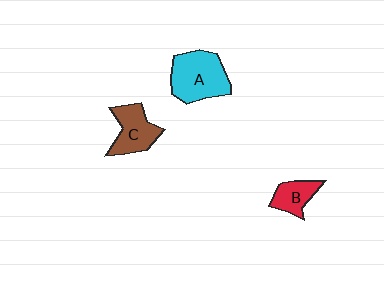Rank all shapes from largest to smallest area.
From largest to smallest: A (cyan), C (brown), B (red).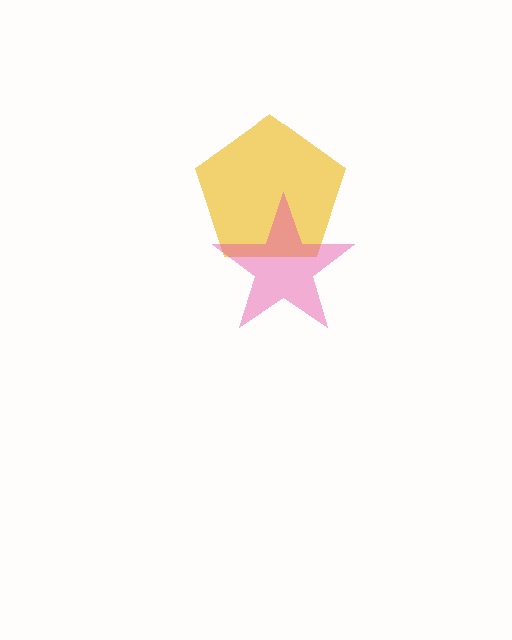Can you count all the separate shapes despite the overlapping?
Yes, there are 2 separate shapes.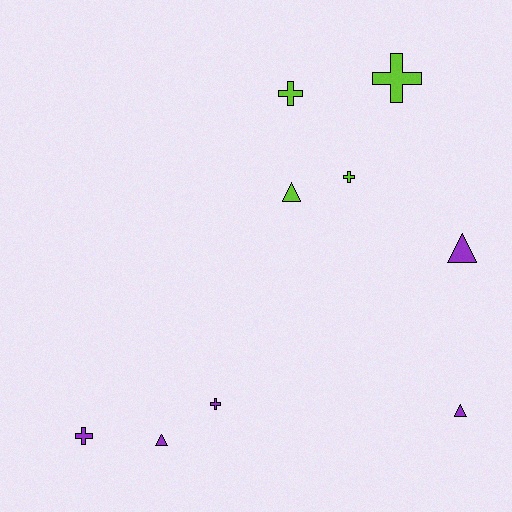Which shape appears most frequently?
Cross, with 5 objects.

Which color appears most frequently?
Purple, with 5 objects.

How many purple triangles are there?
There are 3 purple triangles.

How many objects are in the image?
There are 9 objects.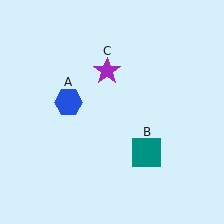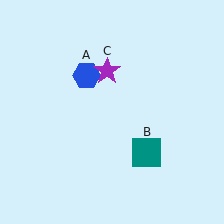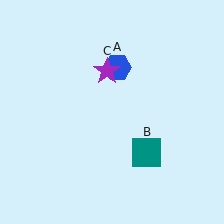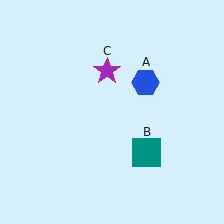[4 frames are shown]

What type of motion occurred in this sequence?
The blue hexagon (object A) rotated clockwise around the center of the scene.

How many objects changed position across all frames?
1 object changed position: blue hexagon (object A).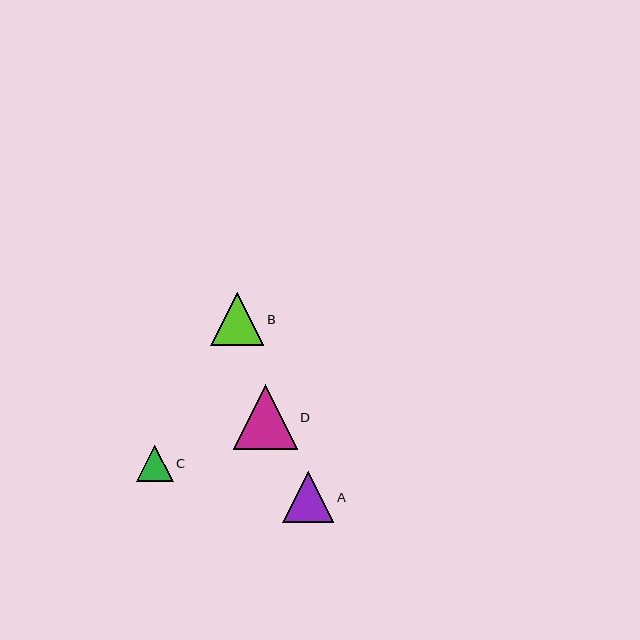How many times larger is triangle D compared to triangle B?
Triangle D is approximately 1.2 times the size of triangle B.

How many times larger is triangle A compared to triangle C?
Triangle A is approximately 1.4 times the size of triangle C.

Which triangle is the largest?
Triangle D is the largest with a size of approximately 64 pixels.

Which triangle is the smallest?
Triangle C is the smallest with a size of approximately 36 pixels.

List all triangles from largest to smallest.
From largest to smallest: D, B, A, C.